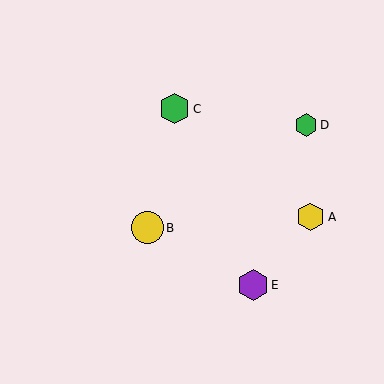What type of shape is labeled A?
Shape A is a yellow hexagon.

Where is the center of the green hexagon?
The center of the green hexagon is at (306, 125).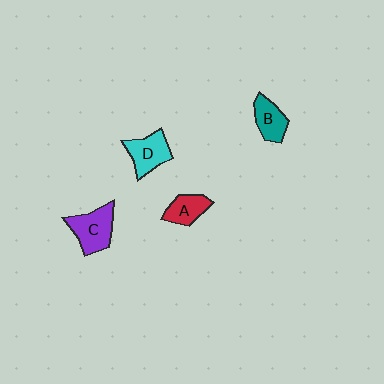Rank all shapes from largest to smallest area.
From largest to smallest: C (purple), D (cyan), B (teal), A (red).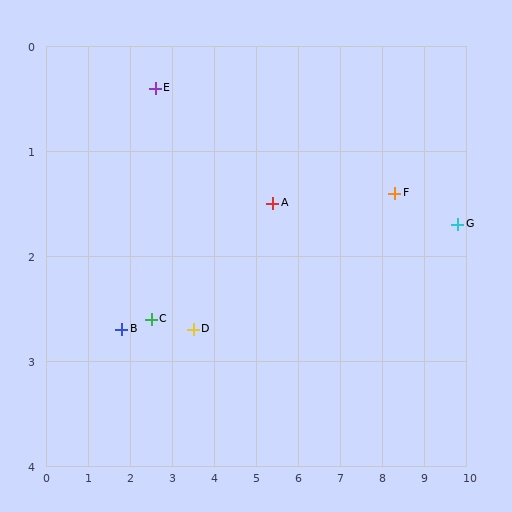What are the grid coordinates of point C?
Point C is at approximately (2.5, 2.6).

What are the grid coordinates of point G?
Point G is at approximately (9.8, 1.7).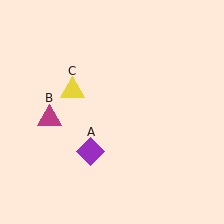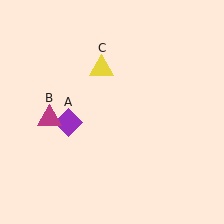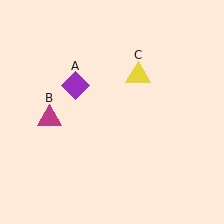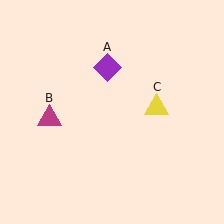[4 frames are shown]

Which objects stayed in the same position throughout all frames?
Magenta triangle (object B) remained stationary.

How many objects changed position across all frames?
2 objects changed position: purple diamond (object A), yellow triangle (object C).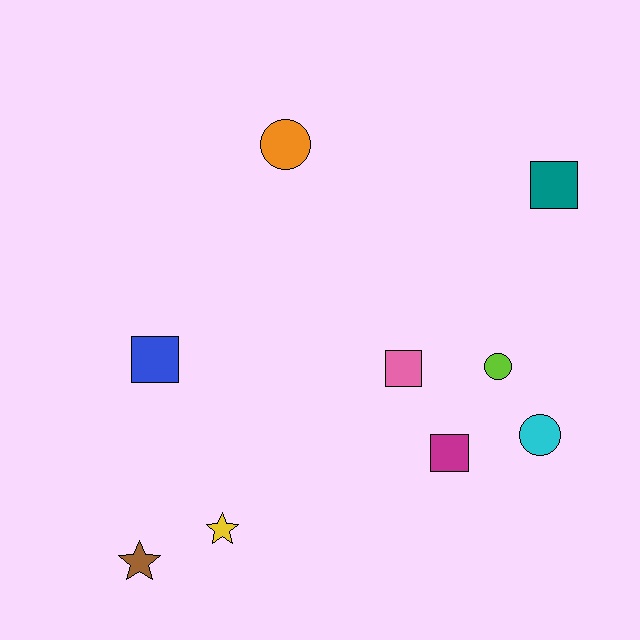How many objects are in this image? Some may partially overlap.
There are 9 objects.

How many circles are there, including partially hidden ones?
There are 3 circles.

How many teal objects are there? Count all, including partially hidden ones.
There is 1 teal object.